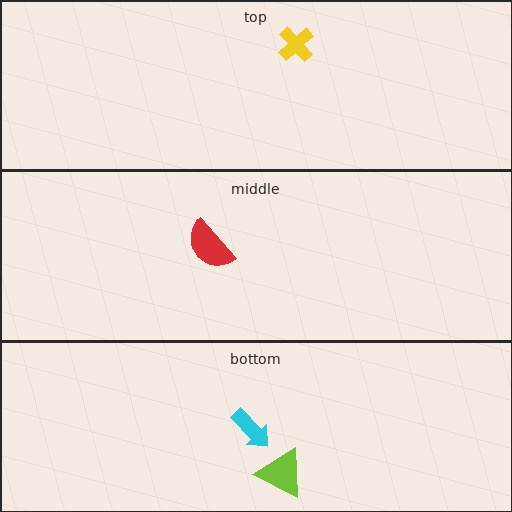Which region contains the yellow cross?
The top region.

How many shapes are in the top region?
1.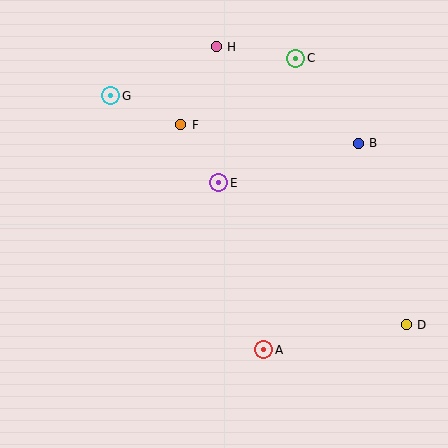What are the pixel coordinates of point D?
Point D is at (406, 325).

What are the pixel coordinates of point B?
Point B is at (358, 143).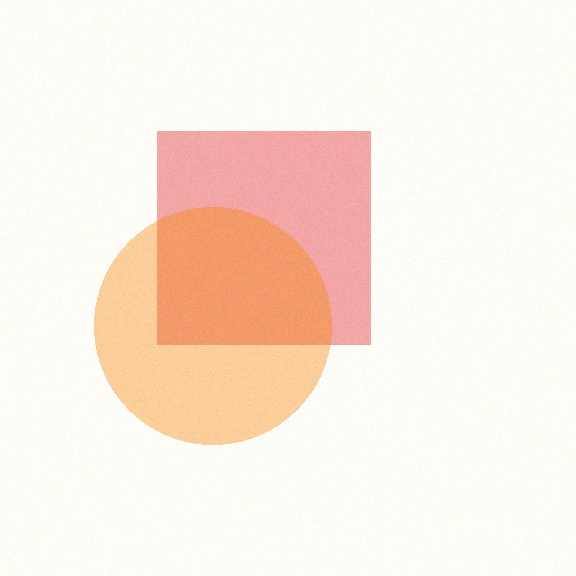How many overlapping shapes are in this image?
There are 2 overlapping shapes in the image.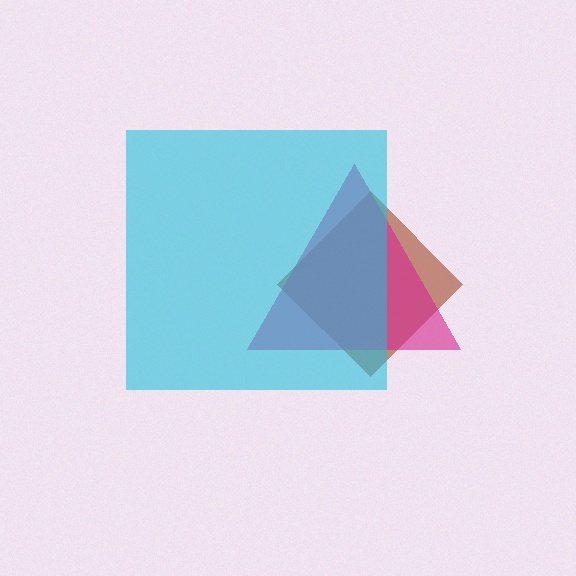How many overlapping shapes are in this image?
There are 3 overlapping shapes in the image.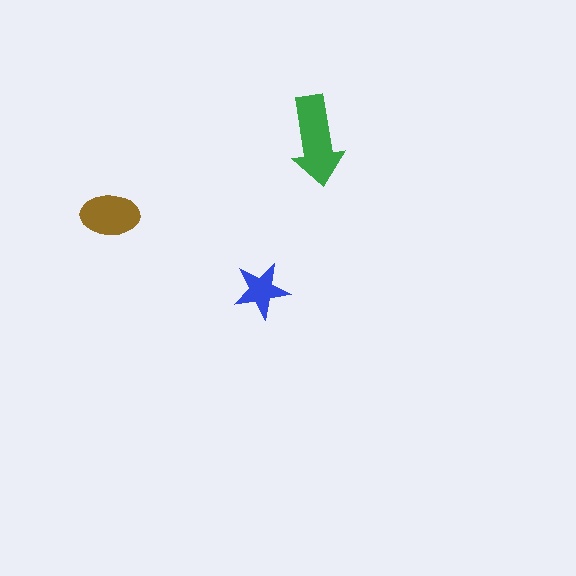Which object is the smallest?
The blue star.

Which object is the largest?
The green arrow.